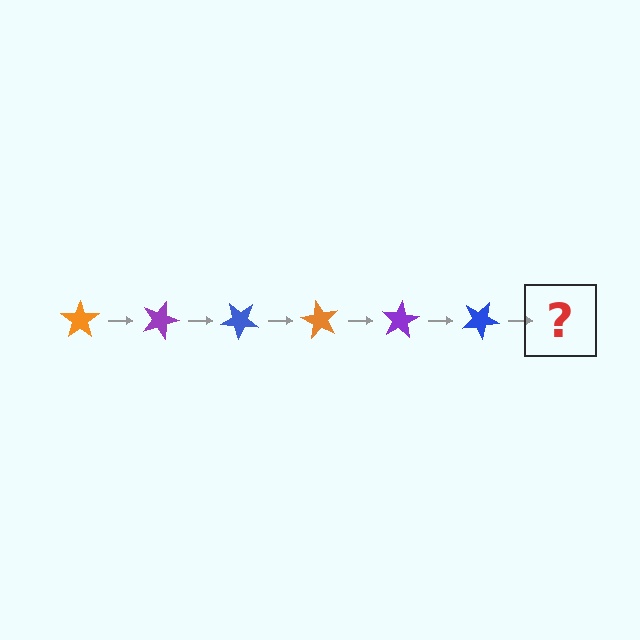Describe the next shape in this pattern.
It should be an orange star, rotated 120 degrees from the start.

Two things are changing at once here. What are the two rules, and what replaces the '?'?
The two rules are that it rotates 20 degrees each step and the color cycles through orange, purple, and blue. The '?' should be an orange star, rotated 120 degrees from the start.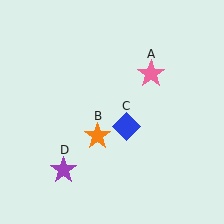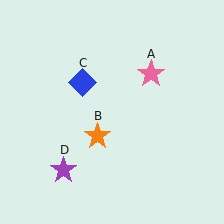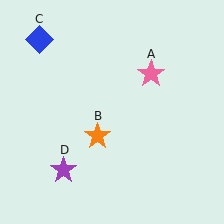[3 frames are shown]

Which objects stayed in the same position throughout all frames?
Pink star (object A) and orange star (object B) and purple star (object D) remained stationary.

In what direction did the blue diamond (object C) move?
The blue diamond (object C) moved up and to the left.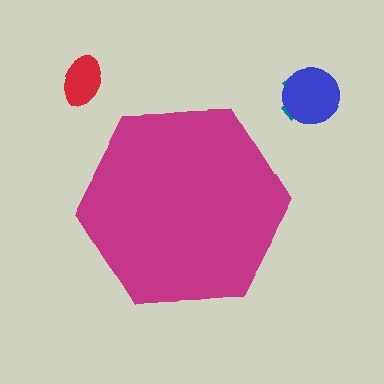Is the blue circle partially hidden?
No, the blue circle is fully visible.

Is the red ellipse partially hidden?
No, the red ellipse is fully visible.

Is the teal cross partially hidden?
No, the teal cross is fully visible.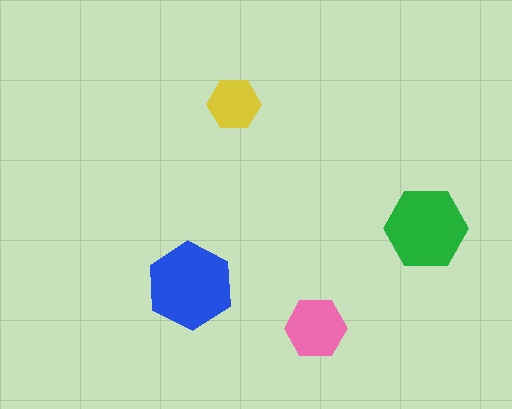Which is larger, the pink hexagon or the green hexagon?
The green one.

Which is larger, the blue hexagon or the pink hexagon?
The blue one.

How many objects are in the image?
There are 4 objects in the image.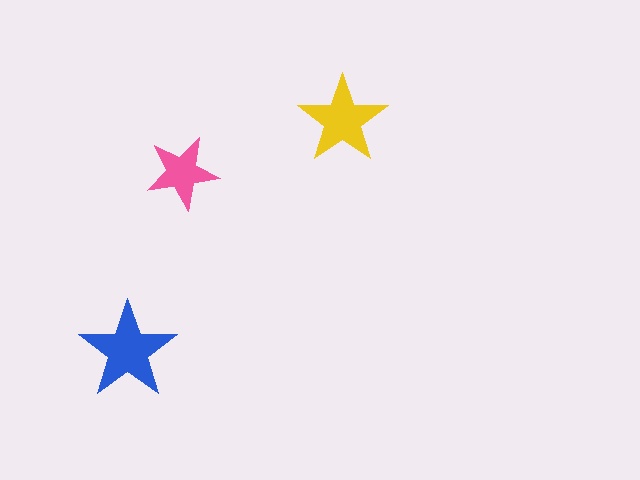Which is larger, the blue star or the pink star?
The blue one.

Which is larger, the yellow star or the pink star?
The yellow one.